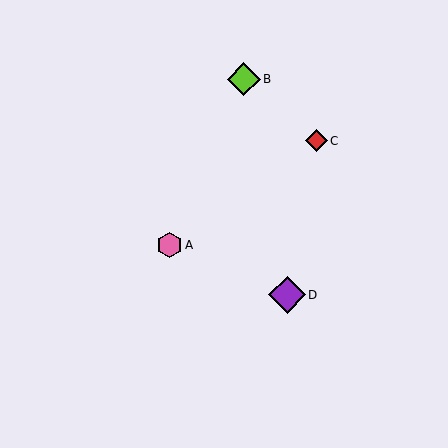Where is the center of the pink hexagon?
The center of the pink hexagon is at (169, 245).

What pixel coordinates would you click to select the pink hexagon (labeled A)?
Click at (169, 245) to select the pink hexagon A.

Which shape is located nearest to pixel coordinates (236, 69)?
The lime diamond (labeled B) at (244, 79) is nearest to that location.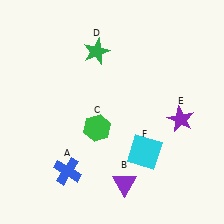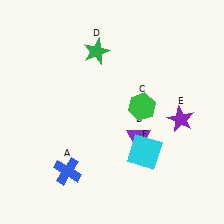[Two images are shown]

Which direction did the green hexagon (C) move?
The green hexagon (C) moved right.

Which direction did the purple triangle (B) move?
The purple triangle (B) moved up.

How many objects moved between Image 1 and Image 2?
2 objects moved between the two images.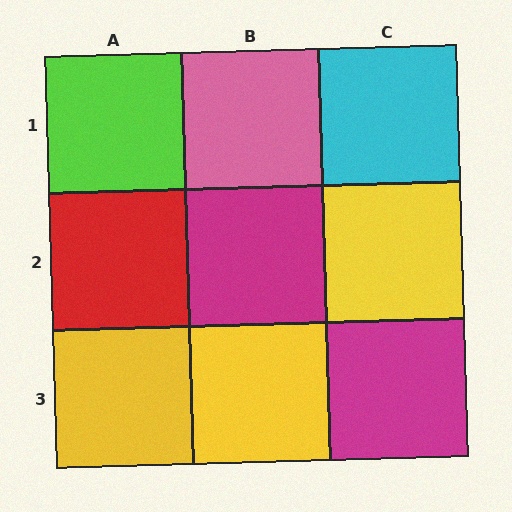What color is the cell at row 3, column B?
Yellow.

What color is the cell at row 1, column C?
Cyan.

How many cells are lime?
1 cell is lime.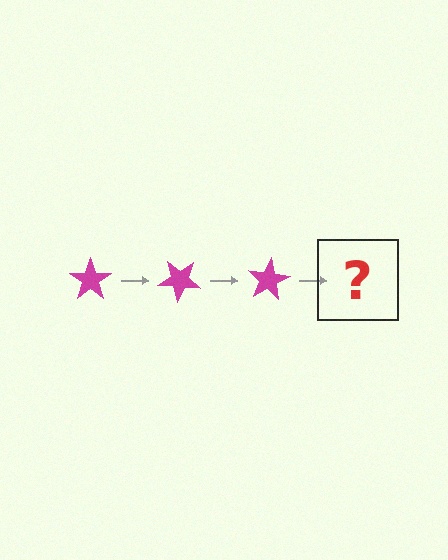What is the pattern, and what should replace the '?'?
The pattern is that the star rotates 40 degrees each step. The '?' should be a magenta star rotated 120 degrees.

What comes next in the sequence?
The next element should be a magenta star rotated 120 degrees.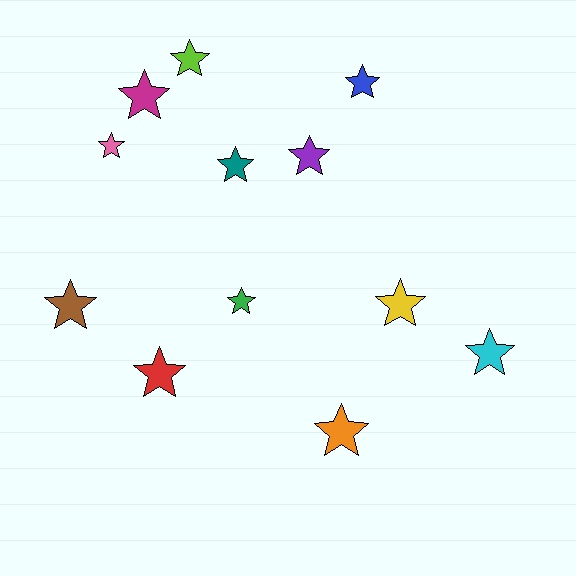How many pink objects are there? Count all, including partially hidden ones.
There is 1 pink object.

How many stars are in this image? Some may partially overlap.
There are 12 stars.